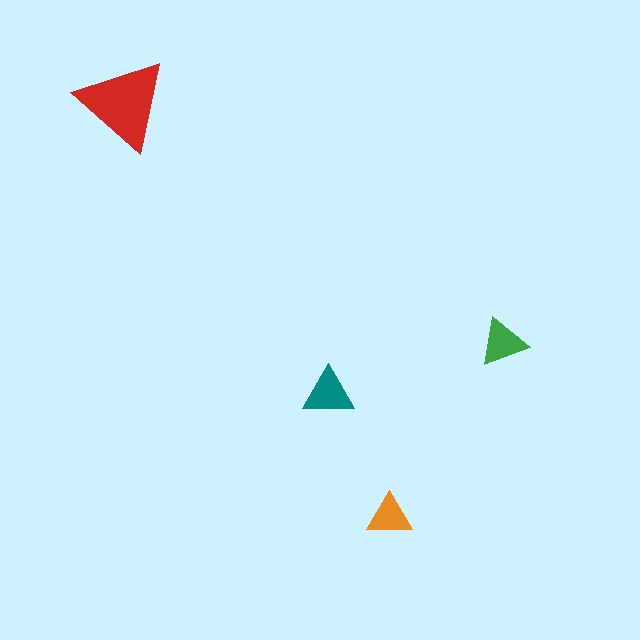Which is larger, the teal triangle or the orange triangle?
The teal one.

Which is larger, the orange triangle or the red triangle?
The red one.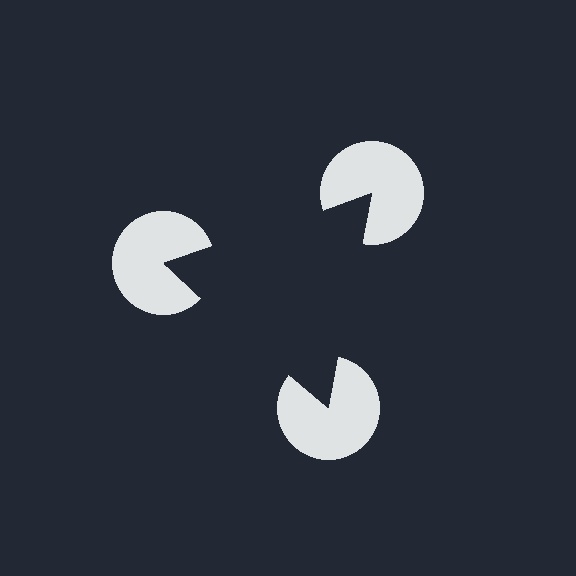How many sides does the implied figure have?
3 sides.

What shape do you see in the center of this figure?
An illusory triangle — its edges are inferred from the aligned wedge cuts in the pac-man discs, not physically drawn.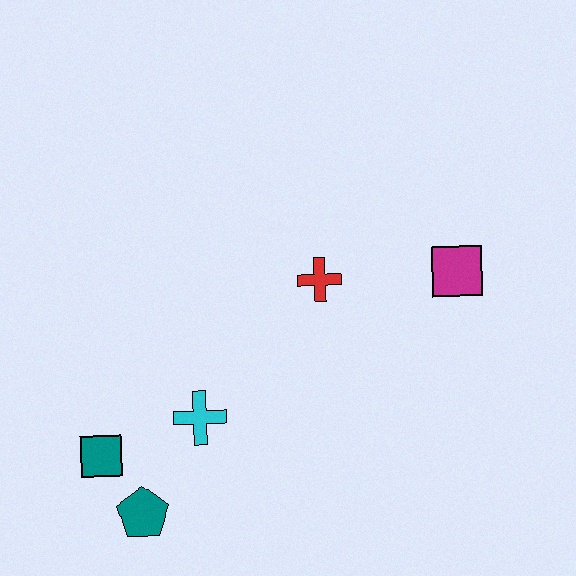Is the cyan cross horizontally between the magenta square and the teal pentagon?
Yes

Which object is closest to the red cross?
The magenta square is closest to the red cross.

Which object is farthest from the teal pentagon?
The magenta square is farthest from the teal pentagon.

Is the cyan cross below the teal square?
No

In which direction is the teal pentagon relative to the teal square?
The teal pentagon is below the teal square.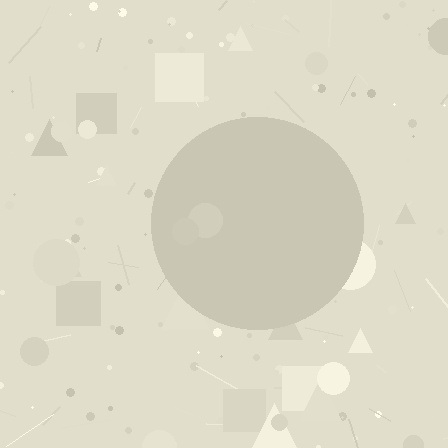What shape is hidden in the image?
A circle is hidden in the image.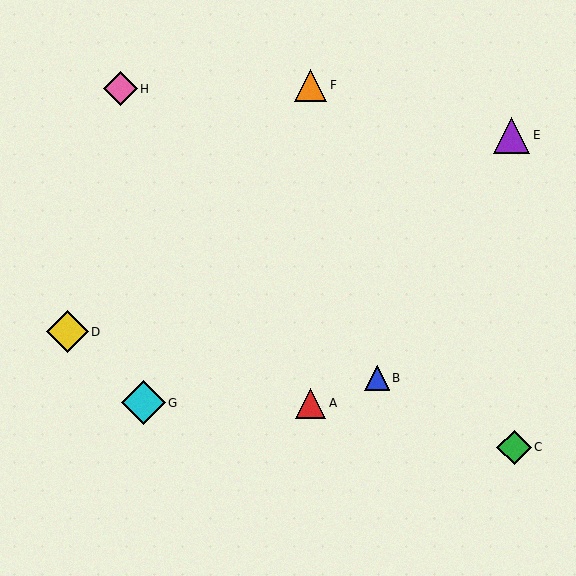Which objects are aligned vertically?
Objects A, F are aligned vertically.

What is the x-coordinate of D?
Object D is at x≈67.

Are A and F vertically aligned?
Yes, both are at x≈311.